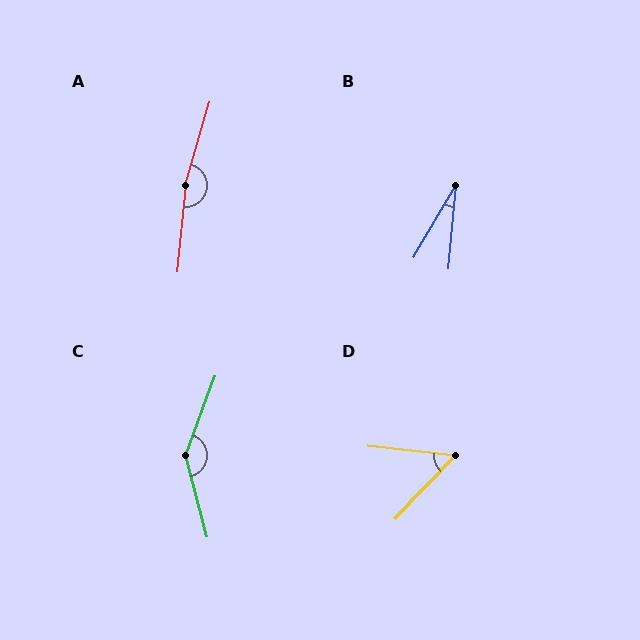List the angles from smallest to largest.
B (25°), D (53°), C (145°), A (169°).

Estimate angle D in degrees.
Approximately 53 degrees.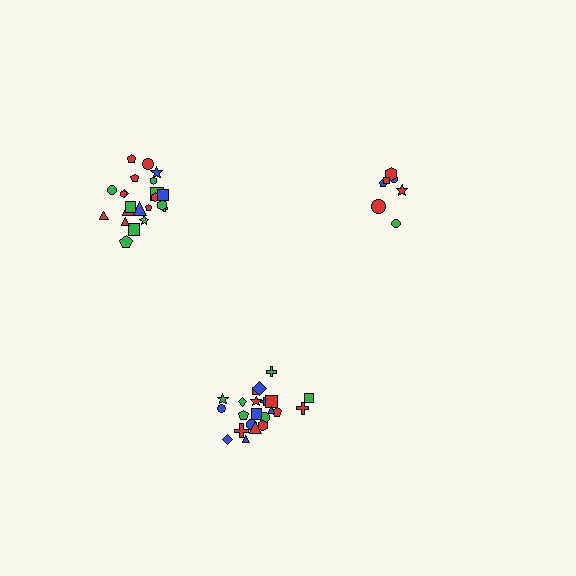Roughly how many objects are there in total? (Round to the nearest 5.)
Roughly 50 objects in total.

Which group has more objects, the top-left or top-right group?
The top-left group.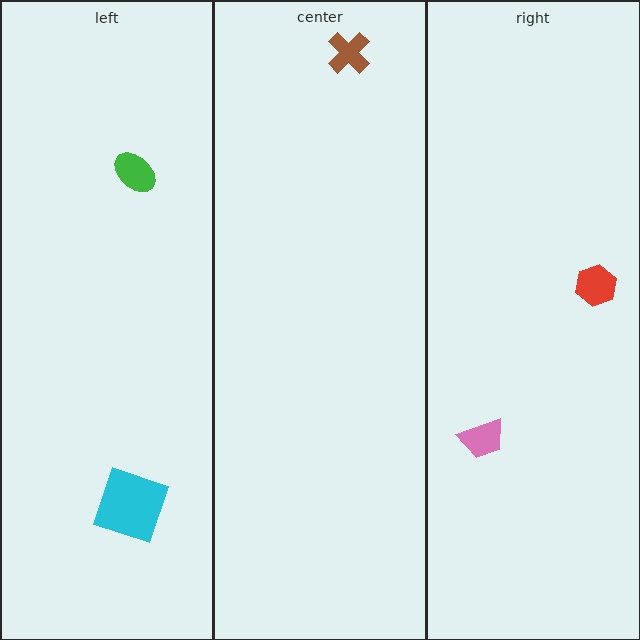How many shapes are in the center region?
1.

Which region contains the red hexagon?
The right region.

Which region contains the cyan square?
The left region.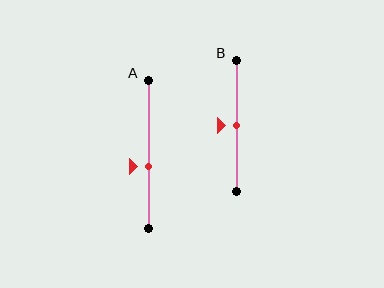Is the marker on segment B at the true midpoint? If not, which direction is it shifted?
Yes, the marker on segment B is at the true midpoint.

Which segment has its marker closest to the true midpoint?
Segment B has its marker closest to the true midpoint.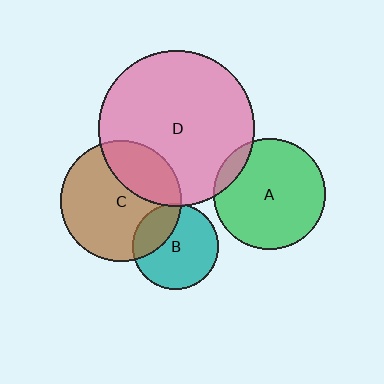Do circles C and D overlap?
Yes.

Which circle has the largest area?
Circle D (pink).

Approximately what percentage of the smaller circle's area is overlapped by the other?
Approximately 30%.